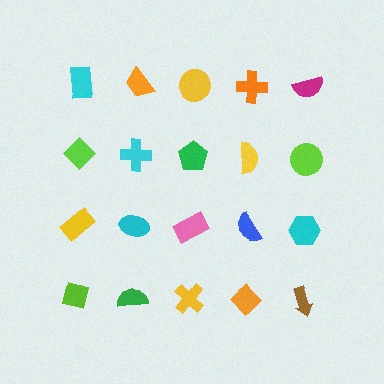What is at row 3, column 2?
A cyan ellipse.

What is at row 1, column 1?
A cyan rectangle.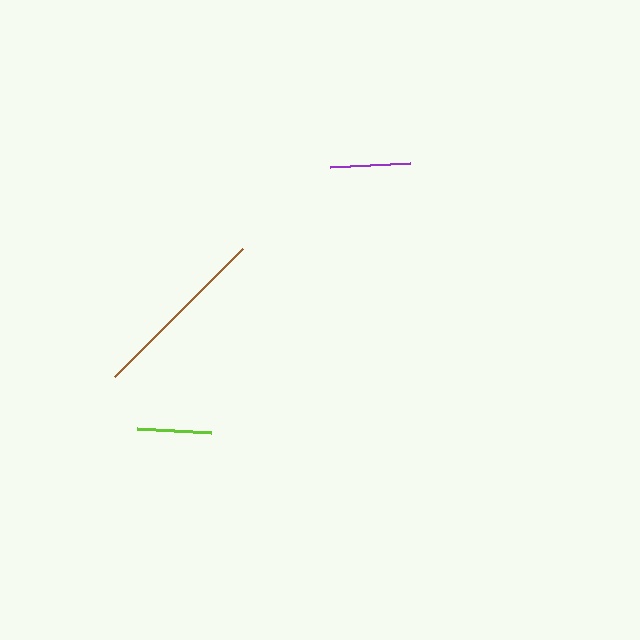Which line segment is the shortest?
The lime line is the shortest at approximately 75 pixels.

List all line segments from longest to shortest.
From longest to shortest: brown, purple, lime.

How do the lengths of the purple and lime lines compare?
The purple and lime lines are approximately the same length.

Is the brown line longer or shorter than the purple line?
The brown line is longer than the purple line.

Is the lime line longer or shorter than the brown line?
The brown line is longer than the lime line.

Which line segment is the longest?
The brown line is the longest at approximately 181 pixels.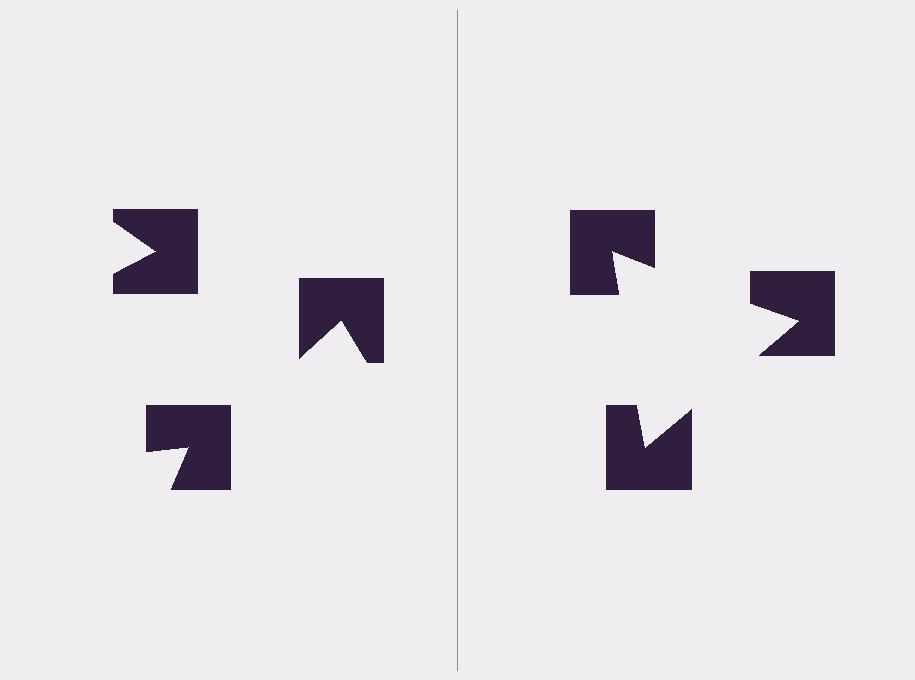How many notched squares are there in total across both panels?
6 — 3 on each side.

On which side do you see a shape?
An illusory triangle appears on the right side. On the left side the wedge cuts are rotated, so no coherent shape forms.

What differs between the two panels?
The notched squares are positioned identically on both sides; only the wedge orientations differ. On the right they align to a triangle; on the left they are misaligned.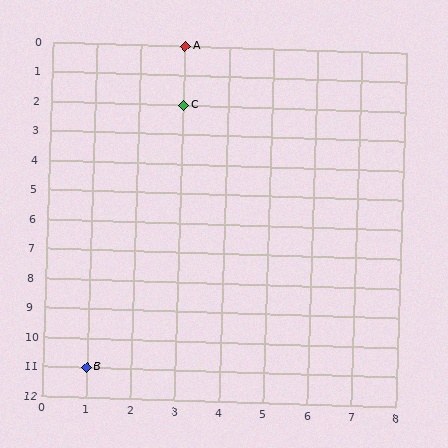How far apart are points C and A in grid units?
Points C and A are 2 rows apart.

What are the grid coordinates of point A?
Point A is at grid coordinates (3, 0).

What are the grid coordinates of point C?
Point C is at grid coordinates (3, 2).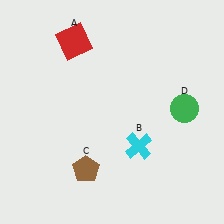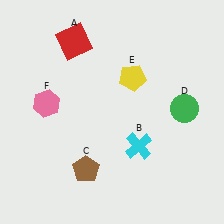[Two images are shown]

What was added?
A yellow pentagon (E), a pink hexagon (F) were added in Image 2.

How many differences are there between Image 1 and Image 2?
There are 2 differences between the two images.